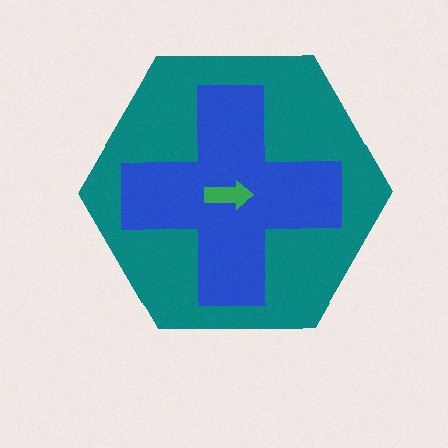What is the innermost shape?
The green arrow.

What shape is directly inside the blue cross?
The green arrow.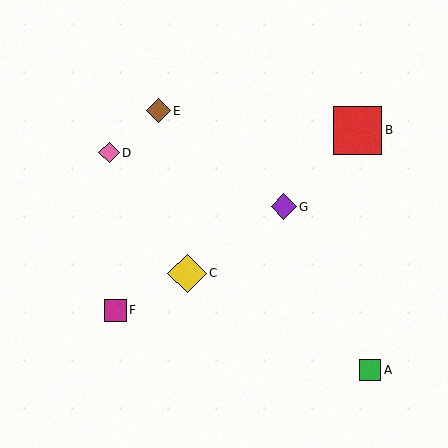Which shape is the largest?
The red square (labeled B) is the largest.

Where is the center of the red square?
The center of the red square is at (358, 130).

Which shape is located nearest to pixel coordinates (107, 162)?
The pink diamond (labeled D) at (109, 153) is nearest to that location.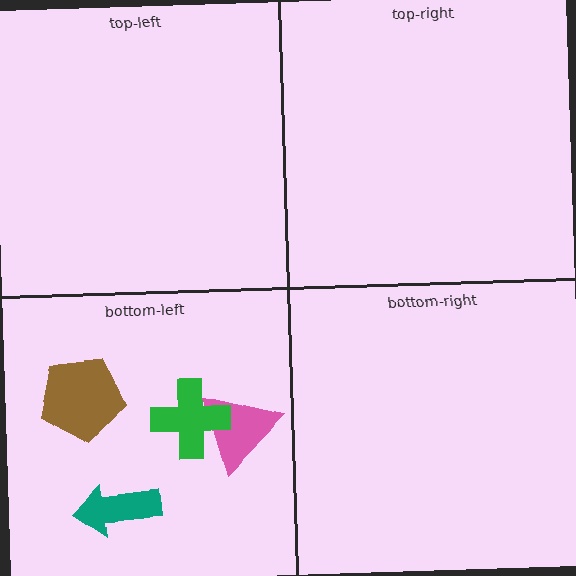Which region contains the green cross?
The bottom-left region.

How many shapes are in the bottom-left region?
4.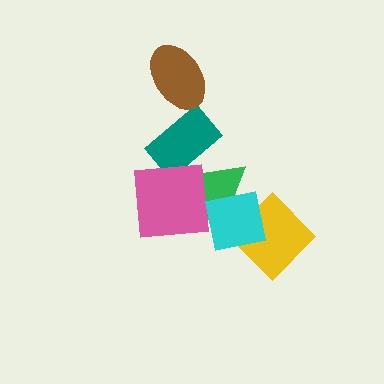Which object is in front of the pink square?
The cyan square is in front of the pink square.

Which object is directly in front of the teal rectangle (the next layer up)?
The green triangle is directly in front of the teal rectangle.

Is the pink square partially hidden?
Yes, it is partially covered by another shape.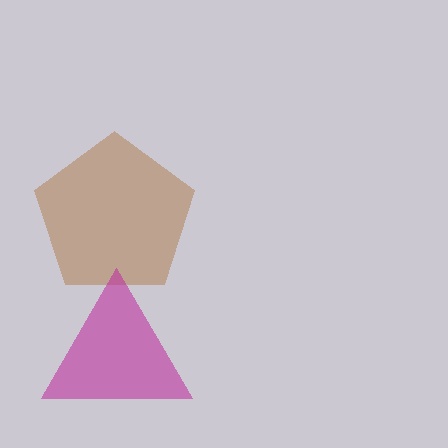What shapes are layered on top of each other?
The layered shapes are: a brown pentagon, a magenta triangle.